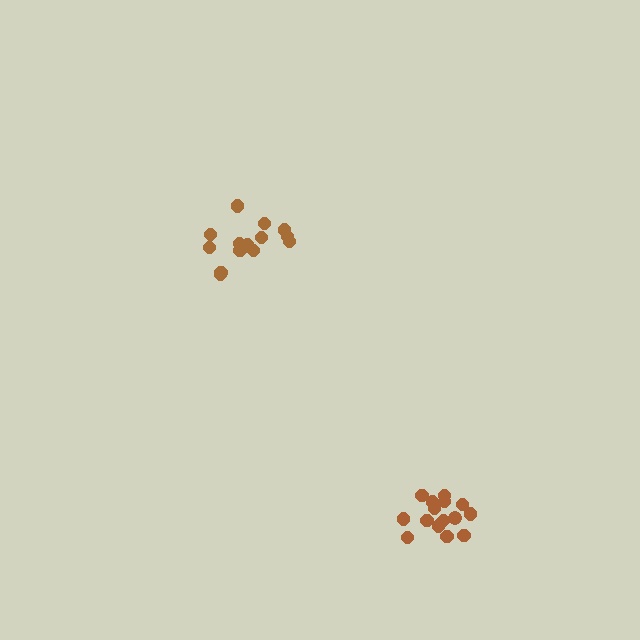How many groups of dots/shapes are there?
There are 2 groups.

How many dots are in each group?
Group 1: 14 dots, Group 2: 16 dots (30 total).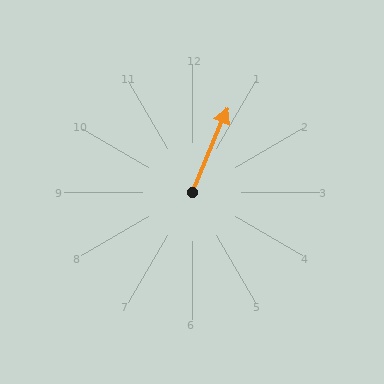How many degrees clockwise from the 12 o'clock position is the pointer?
Approximately 23 degrees.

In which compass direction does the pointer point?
Northeast.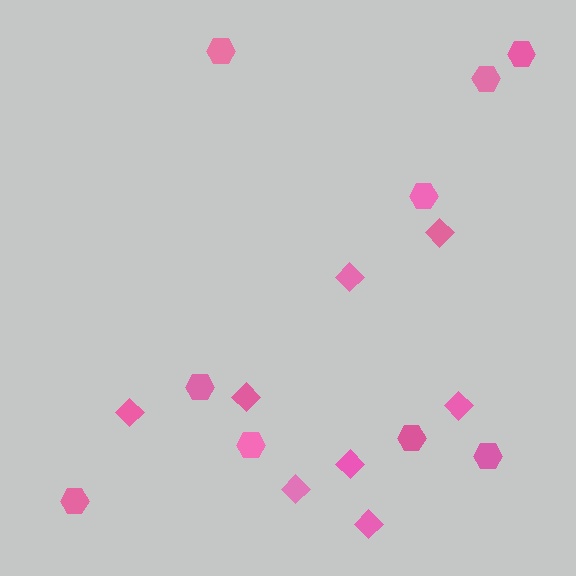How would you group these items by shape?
There are 2 groups: one group of diamonds (8) and one group of hexagons (9).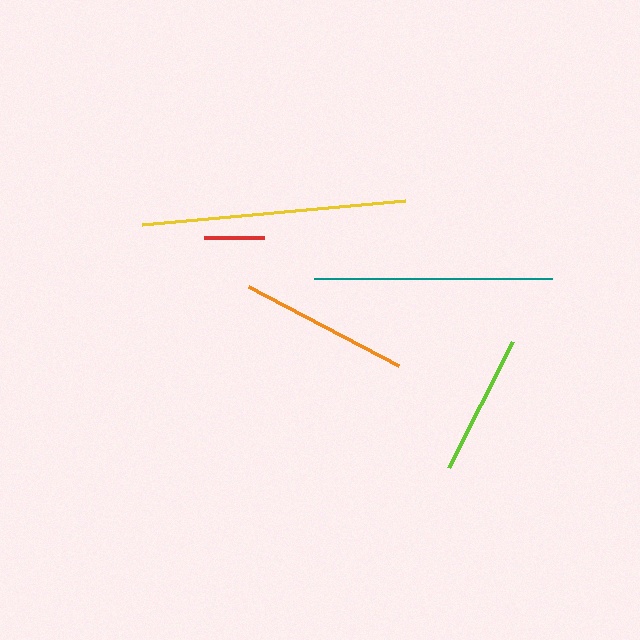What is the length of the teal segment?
The teal segment is approximately 237 pixels long.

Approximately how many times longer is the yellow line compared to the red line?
The yellow line is approximately 4.4 times the length of the red line.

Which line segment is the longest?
The yellow line is the longest at approximately 264 pixels.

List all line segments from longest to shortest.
From longest to shortest: yellow, teal, orange, lime, red.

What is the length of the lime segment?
The lime segment is approximately 142 pixels long.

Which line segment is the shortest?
The red line is the shortest at approximately 60 pixels.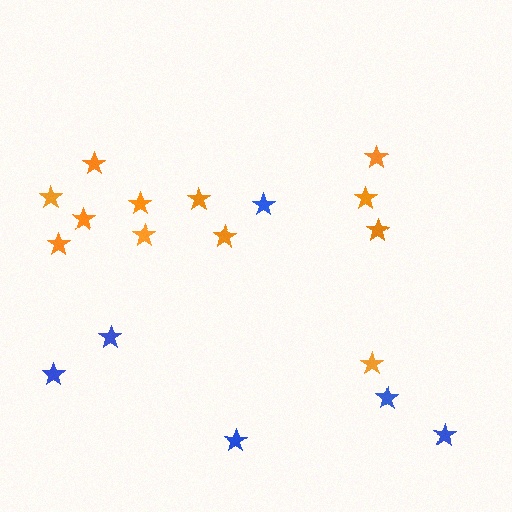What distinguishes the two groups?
There are 2 groups: one group of orange stars (12) and one group of blue stars (6).